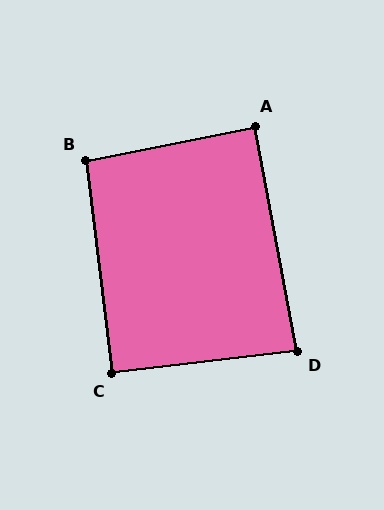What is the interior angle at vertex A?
Approximately 90 degrees (approximately right).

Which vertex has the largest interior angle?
B, at approximately 94 degrees.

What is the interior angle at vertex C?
Approximately 90 degrees (approximately right).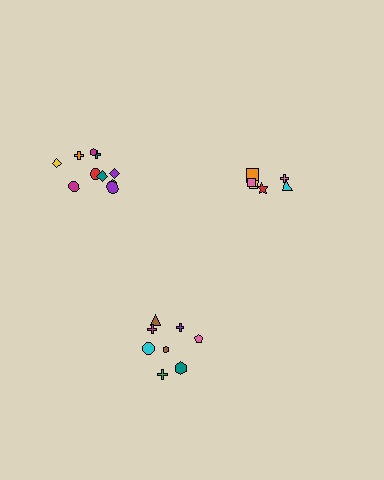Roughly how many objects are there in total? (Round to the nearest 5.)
Roughly 25 objects in total.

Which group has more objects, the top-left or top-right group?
The top-left group.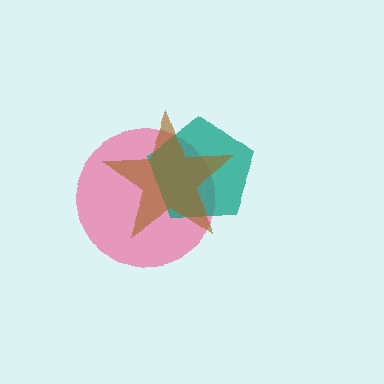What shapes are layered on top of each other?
The layered shapes are: a pink circle, a teal pentagon, a brown star.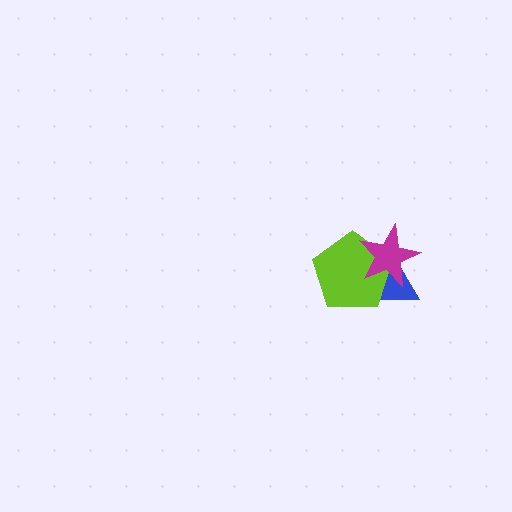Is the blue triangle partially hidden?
Yes, it is partially covered by another shape.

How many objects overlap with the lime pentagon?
2 objects overlap with the lime pentagon.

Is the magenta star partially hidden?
No, no other shape covers it.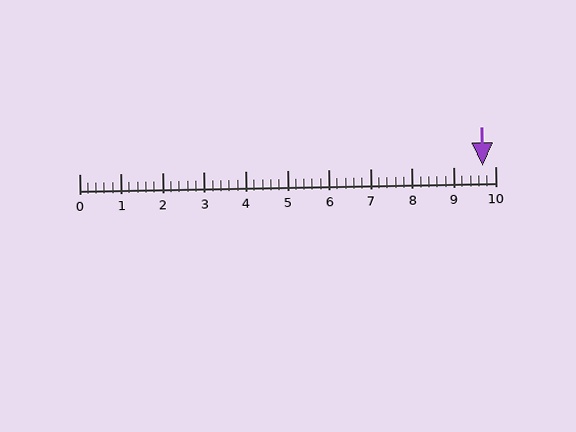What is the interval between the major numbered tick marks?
The major tick marks are spaced 1 units apart.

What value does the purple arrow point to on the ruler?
The purple arrow points to approximately 9.7.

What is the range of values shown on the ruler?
The ruler shows values from 0 to 10.